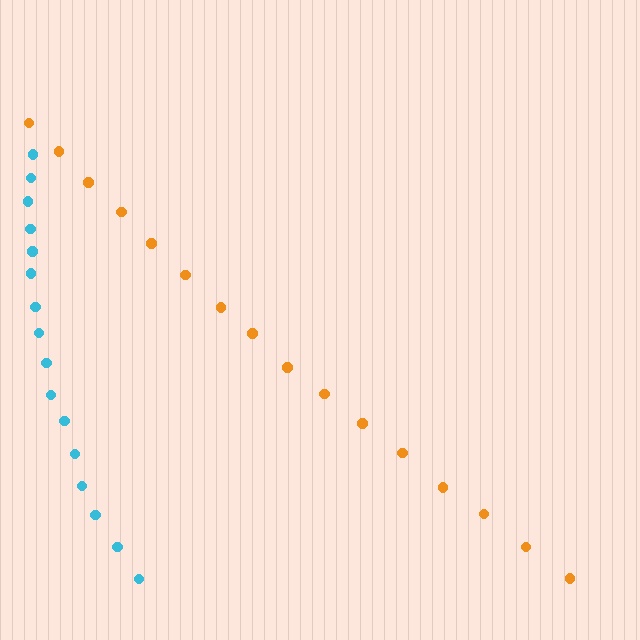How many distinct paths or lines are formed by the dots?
There are 2 distinct paths.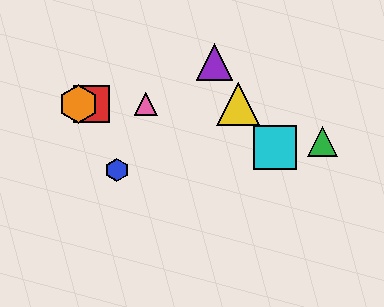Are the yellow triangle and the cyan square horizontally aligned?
No, the yellow triangle is at y≈104 and the cyan square is at y≈148.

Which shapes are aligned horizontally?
The red square, the yellow triangle, the orange hexagon, the pink triangle are aligned horizontally.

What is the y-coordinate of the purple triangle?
The purple triangle is at y≈62.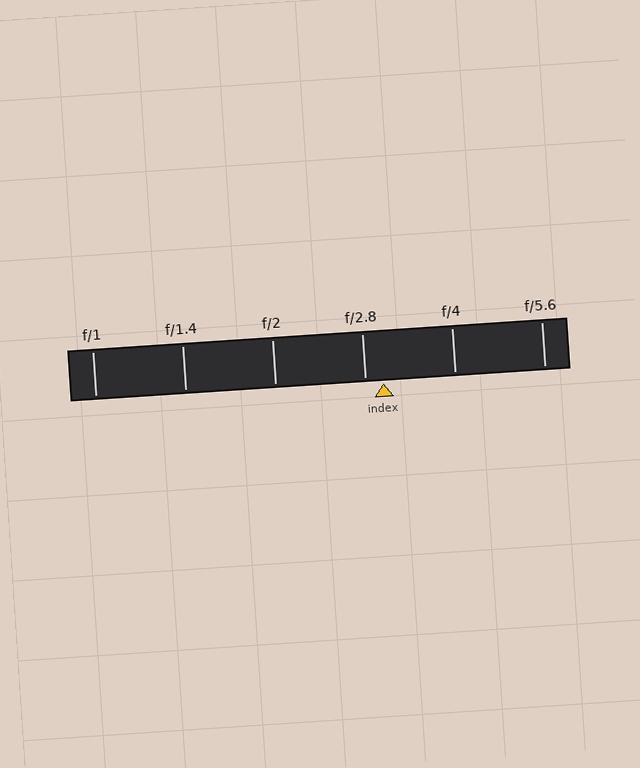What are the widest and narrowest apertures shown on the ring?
The widest aperture shown is f/1 and the narrowest is f/5.6.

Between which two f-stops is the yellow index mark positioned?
The index mark is between f/2.8 and f/4.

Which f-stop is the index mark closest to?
The index mark is closest to f/2.8.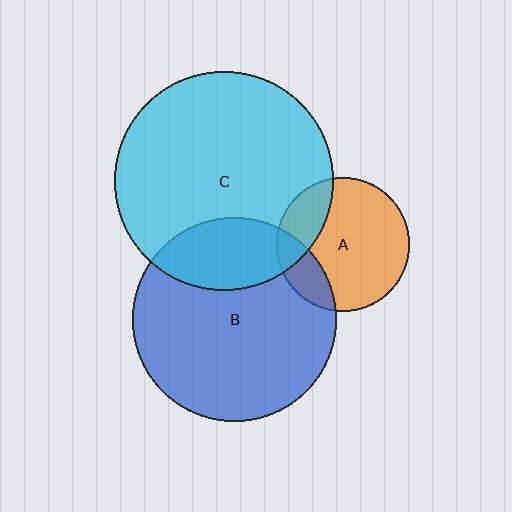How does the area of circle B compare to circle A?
Approximately 2.3 times.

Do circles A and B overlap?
Yes.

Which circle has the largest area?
Circle C (cyan).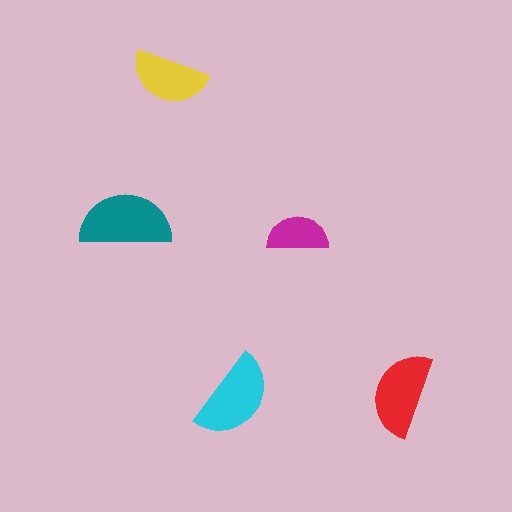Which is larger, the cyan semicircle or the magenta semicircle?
The cyan one.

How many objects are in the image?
There are 5 objects in the image.